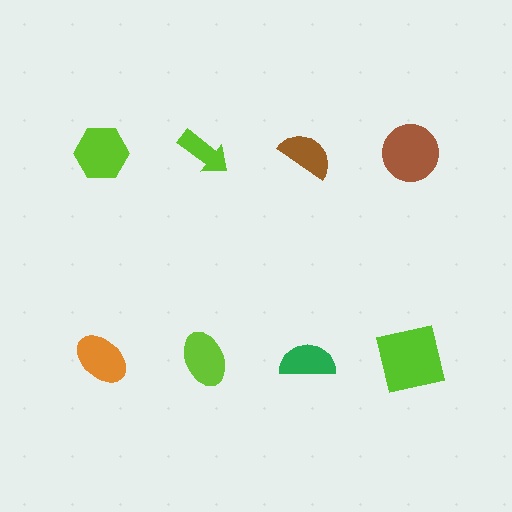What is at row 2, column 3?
A green semicircle.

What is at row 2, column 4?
A lime square.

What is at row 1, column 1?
A lime hexagon.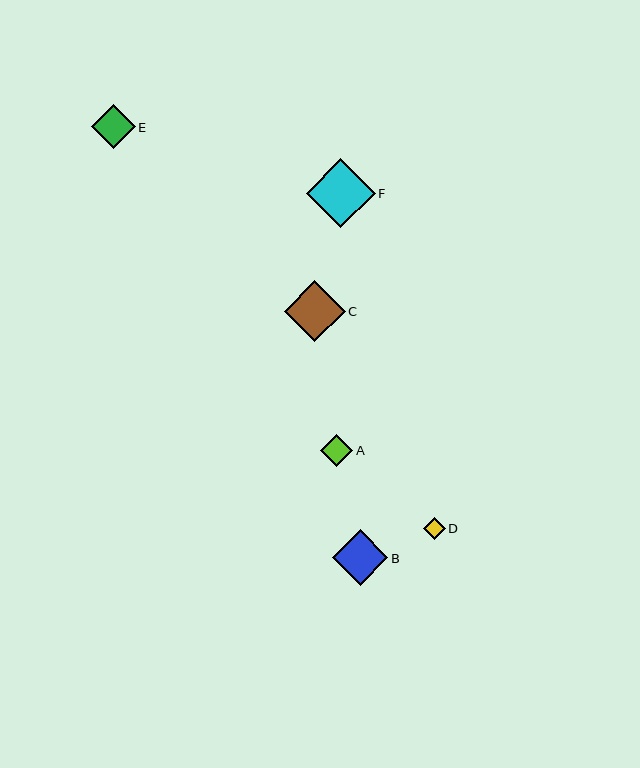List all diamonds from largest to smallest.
From largest to smallest: F, C, B, E, A, D.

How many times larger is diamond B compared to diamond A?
Diamond B is approximately 1.7 times the size of diamond A.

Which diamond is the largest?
Diamond F is the largest with a size of approximately 69 pixels.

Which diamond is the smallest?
Diamond D is the smallest with a size of approximately 21 pixels.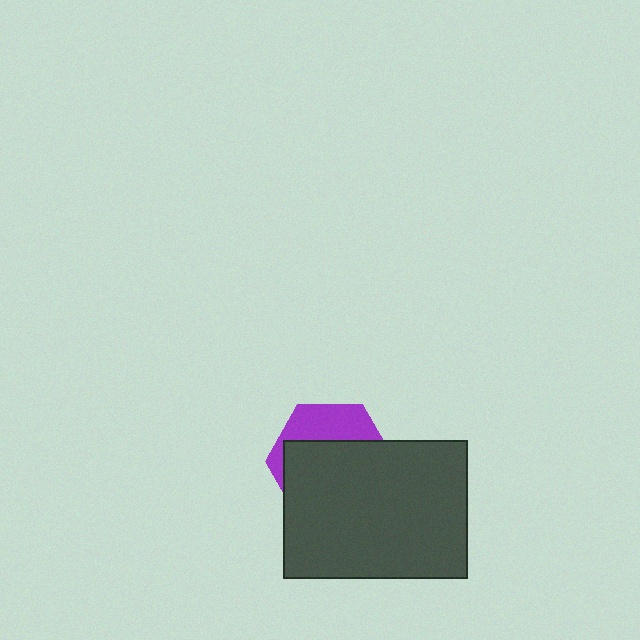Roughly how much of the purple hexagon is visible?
A small part of it is visible (roughly 33%).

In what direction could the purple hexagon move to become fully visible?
The purple hexagon could move up. That would shift it out from behind the dark gray rectangle entirely.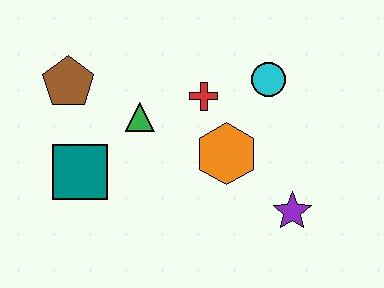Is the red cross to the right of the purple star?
No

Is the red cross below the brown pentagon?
Yes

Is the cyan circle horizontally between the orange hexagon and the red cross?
No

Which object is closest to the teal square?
The green triangle is closest to the teal square.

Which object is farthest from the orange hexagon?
The brown pentagon is farthest from the orange hexagon.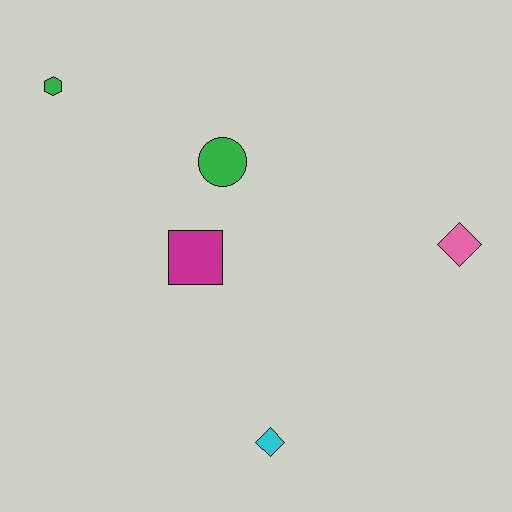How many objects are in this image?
There are 5 objects.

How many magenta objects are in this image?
There is 1 magenta object.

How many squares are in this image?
There is 1 square.